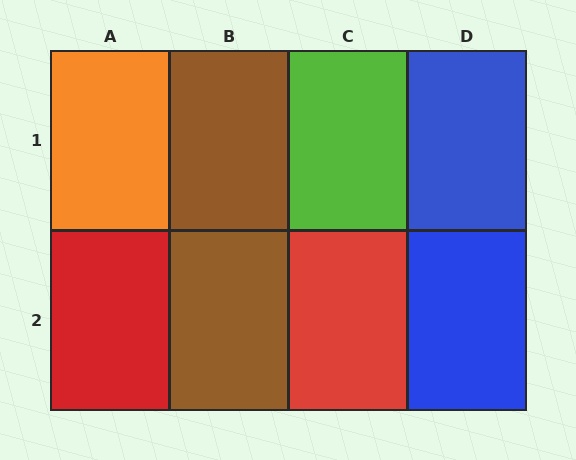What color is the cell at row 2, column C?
Red.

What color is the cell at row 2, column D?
Blue.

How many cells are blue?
2 cells are blue.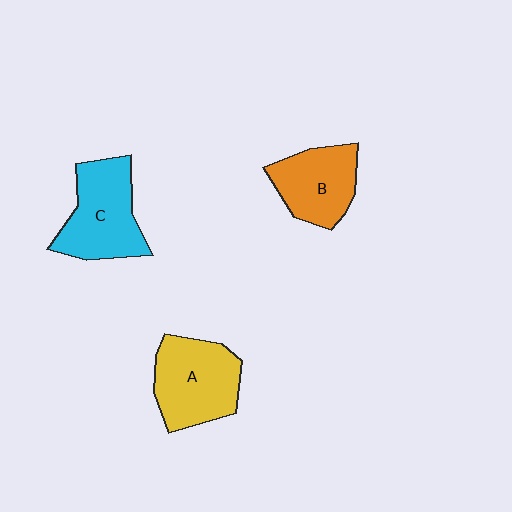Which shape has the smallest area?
Shape B (orange).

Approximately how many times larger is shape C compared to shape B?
Approximately 1.2 times.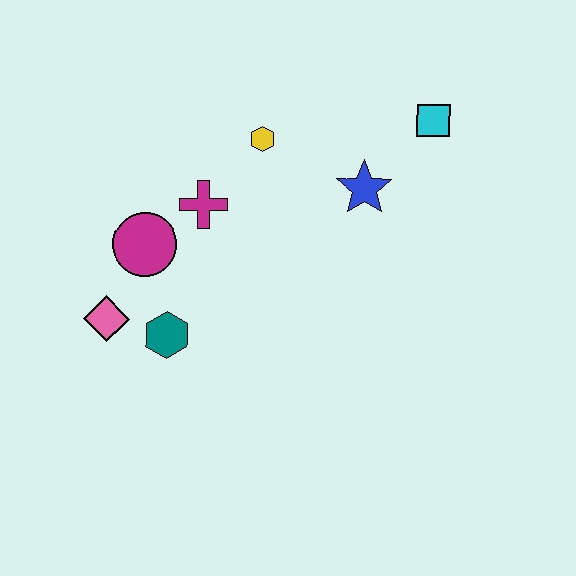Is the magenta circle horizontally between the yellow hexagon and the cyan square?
No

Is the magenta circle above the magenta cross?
No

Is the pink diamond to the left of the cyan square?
Yes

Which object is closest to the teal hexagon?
The pink diamond is closest to the teal hexagon.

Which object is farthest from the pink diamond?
The cyan square is farthest from the pink diamond.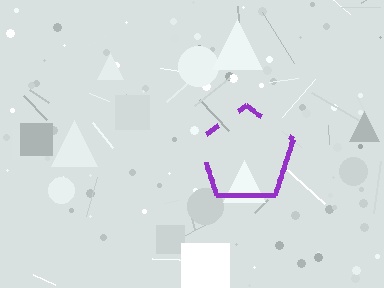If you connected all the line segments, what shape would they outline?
They would outline a pentagon.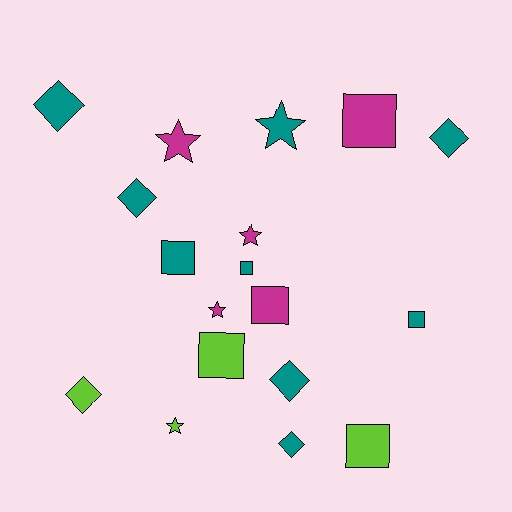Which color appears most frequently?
Teal, with 9 objects.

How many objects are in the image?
There are 18 objects.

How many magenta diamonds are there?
There are no magenta diamonds.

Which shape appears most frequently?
Square, with 7 objects.